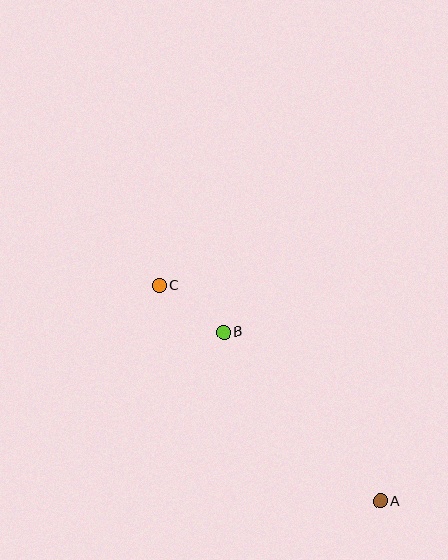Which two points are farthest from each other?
Points A and C are farthest from each other.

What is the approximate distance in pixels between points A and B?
The distance between A and B is approximately 230 pixels.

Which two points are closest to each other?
Points B and C are closest to each other.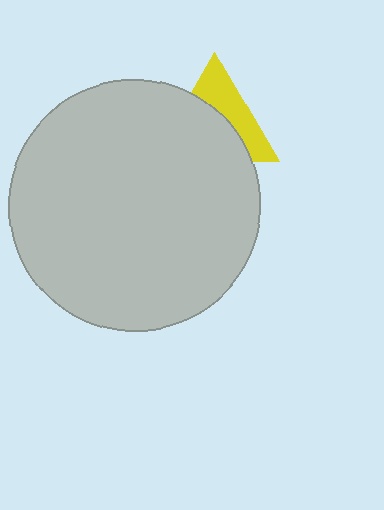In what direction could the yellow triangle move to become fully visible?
The yellow triangle could move up. That would shift it out from behind the light gray circle entirely.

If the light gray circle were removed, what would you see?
You would see the complete yellow triangle.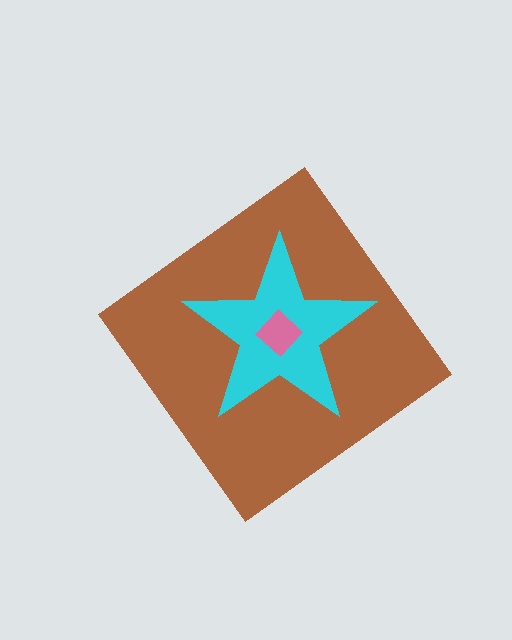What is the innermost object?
The pink diamond.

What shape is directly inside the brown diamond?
The cyan star.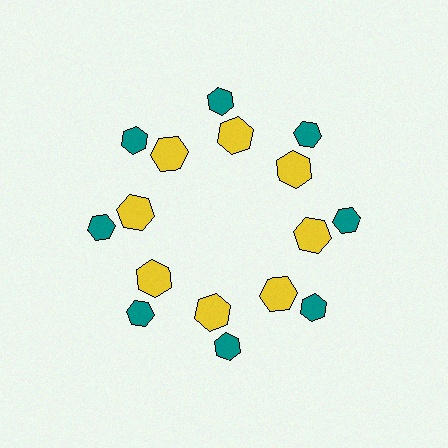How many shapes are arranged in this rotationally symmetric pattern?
There are 16 shapes, arranged in 8 groups of 2.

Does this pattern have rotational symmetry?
Yes, this pattern has 8-fold rotational symmetry. It looks the same after rotating 45 degrees around the center.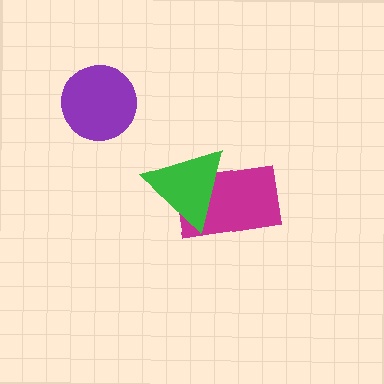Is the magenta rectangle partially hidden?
Yes, it is partially covered by another shape.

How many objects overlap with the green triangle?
1 object overlaps with the green triangle.